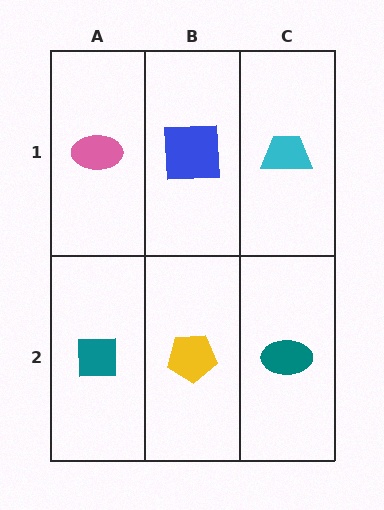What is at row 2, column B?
A yellow pentagon.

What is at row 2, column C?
A teal ellipse.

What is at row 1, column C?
A cyan trapezoid.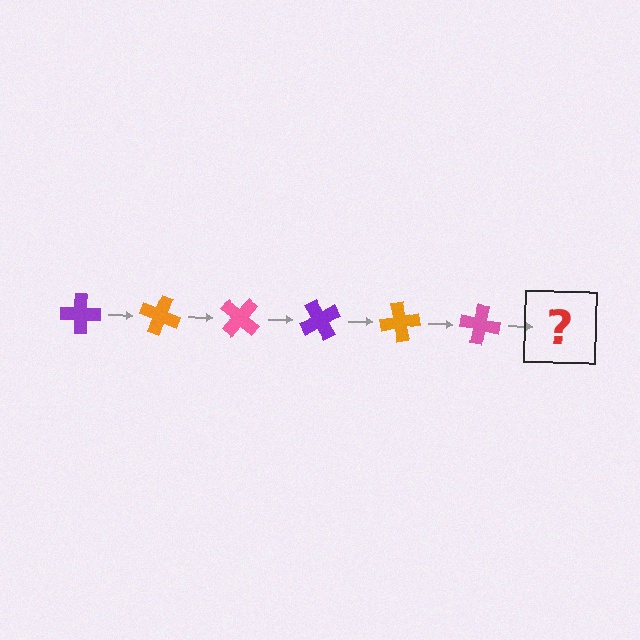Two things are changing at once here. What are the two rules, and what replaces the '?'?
The two rules are that it rotates 20 degrees each step and the color cycles through purple, orange, and pink. The '?' should be a purple cross, rotated 120 degrees from the start.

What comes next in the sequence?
The next element should be a purple cross, rotated 120 degrees from the start.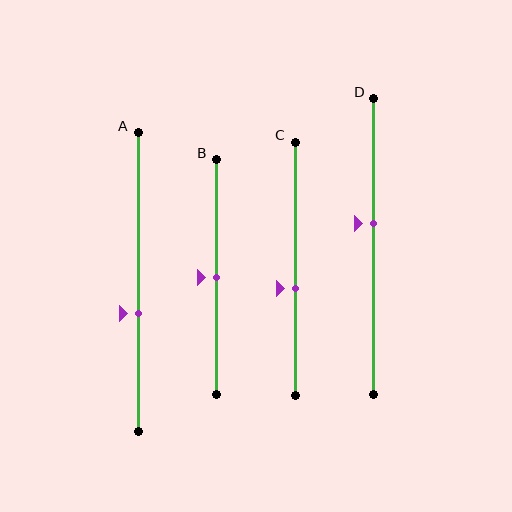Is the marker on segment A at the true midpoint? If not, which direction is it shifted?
No, the marker on segment A is shifted downward by about 11% of the segment length.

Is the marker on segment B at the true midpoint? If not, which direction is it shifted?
Yes, the marker on segment B is at the true midpoint.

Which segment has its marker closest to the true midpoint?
Segment B has its marker closest to the true midpoint.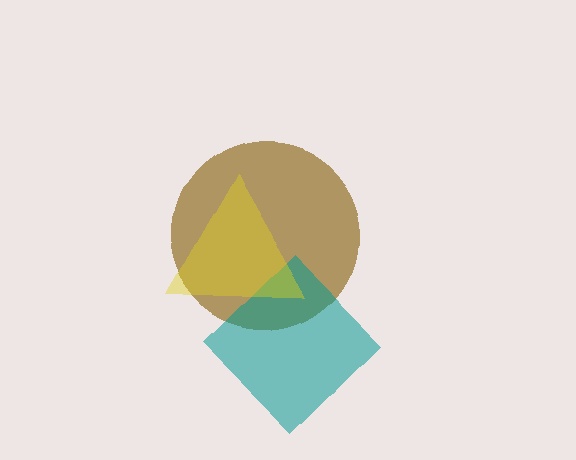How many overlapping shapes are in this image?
There are 3 overlapping shapes in the image.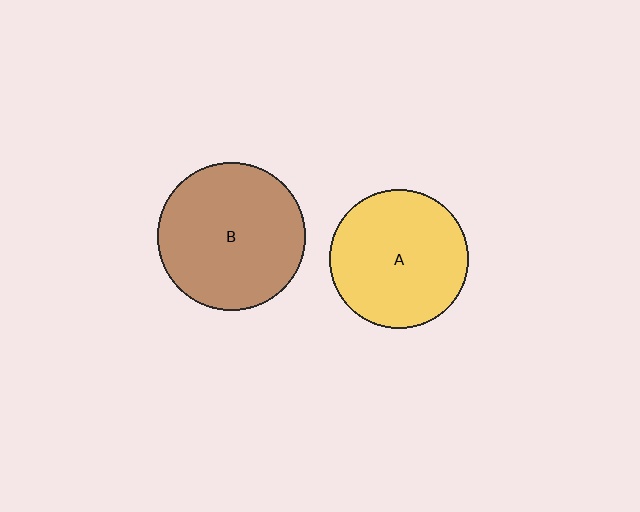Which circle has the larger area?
Circle B (brown).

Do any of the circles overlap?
No, none of the circles overlap.